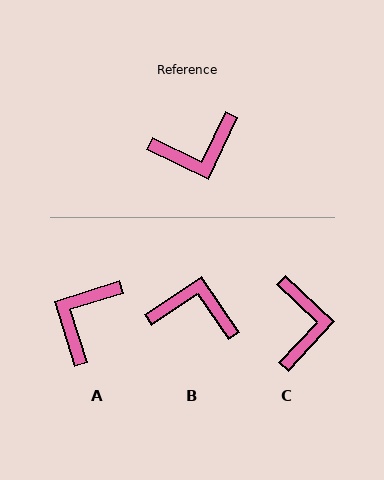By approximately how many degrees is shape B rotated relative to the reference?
Approximately 150 degrees counter-clockwise.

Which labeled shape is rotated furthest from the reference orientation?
B, about 150 degrees away.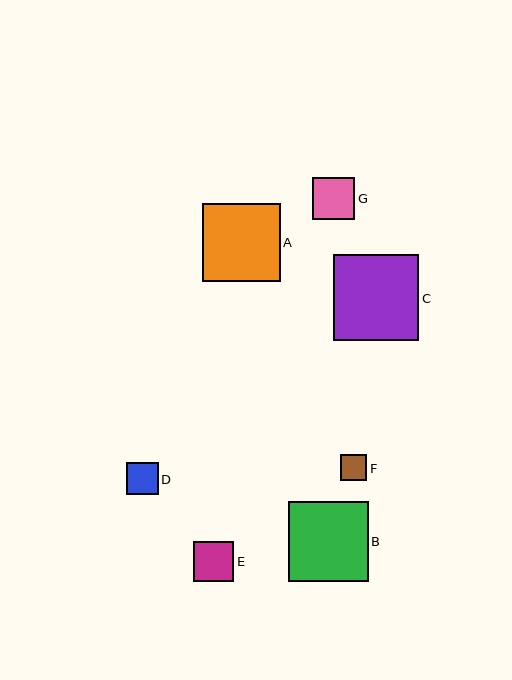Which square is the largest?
Square C is the largest with a size of approximately 85 pixels.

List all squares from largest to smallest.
From largest to smallest: C, B, A, G, E, D, F.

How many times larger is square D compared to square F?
Square D is approximately 1.2 times the size of square F.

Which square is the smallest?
Square F is the smallest with a size of approximately 27 pixels.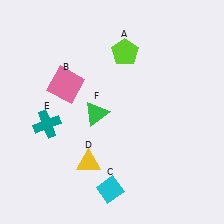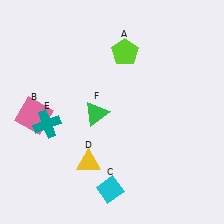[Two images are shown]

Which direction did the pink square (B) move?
The pink square (B) moved left.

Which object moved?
The pink square (B) moved left.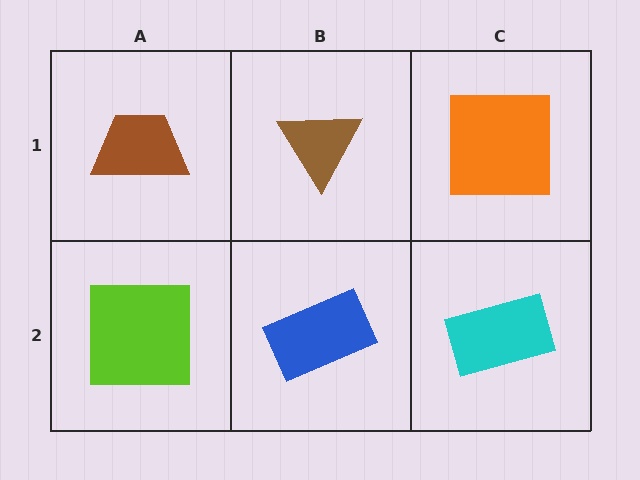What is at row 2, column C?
A cyan rectangle.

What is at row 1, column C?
An orange square.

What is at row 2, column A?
A lime square.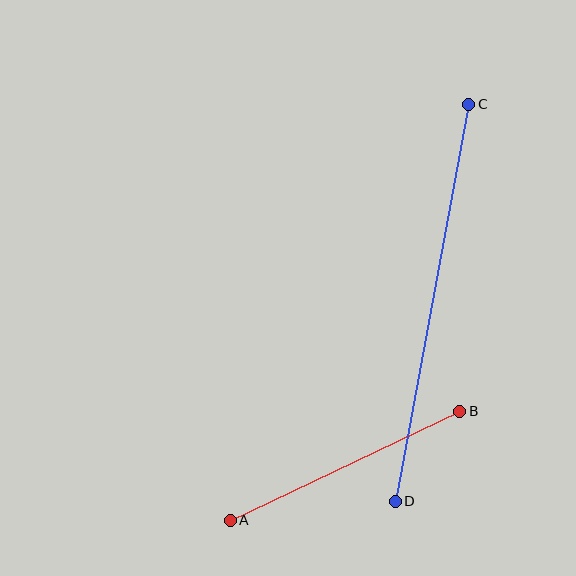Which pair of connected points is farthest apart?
Points C and D are farthest apart.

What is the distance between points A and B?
The distance is approximately 254 pixels.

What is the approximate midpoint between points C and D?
The midpoint is at approximately (432, 303) pixels.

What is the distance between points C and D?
The distance is approximately 404 pixels.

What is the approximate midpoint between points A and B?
The midpoint is at approximately (345, 466) pixels.